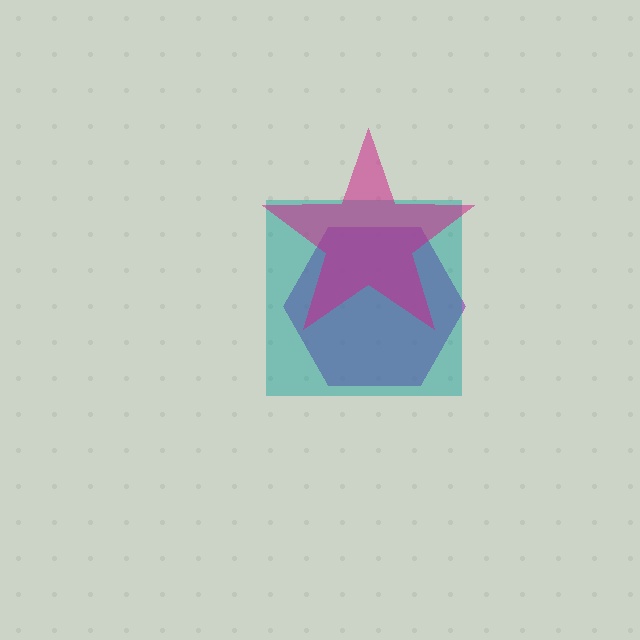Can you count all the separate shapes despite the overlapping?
Yes, there are 3 separate shapes.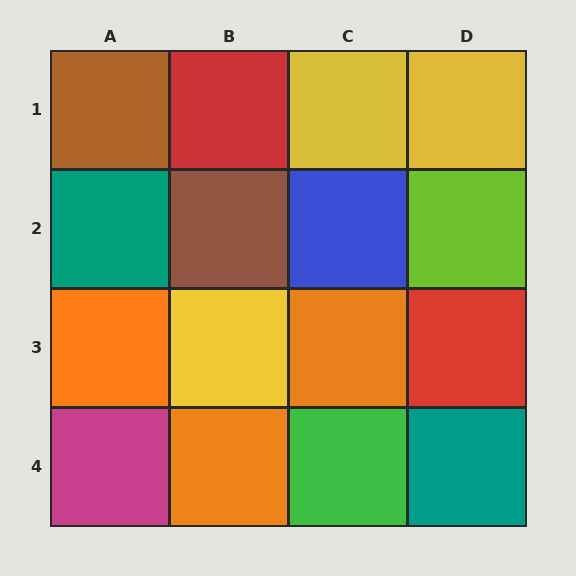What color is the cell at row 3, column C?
Orange.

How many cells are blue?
1 cell is blue.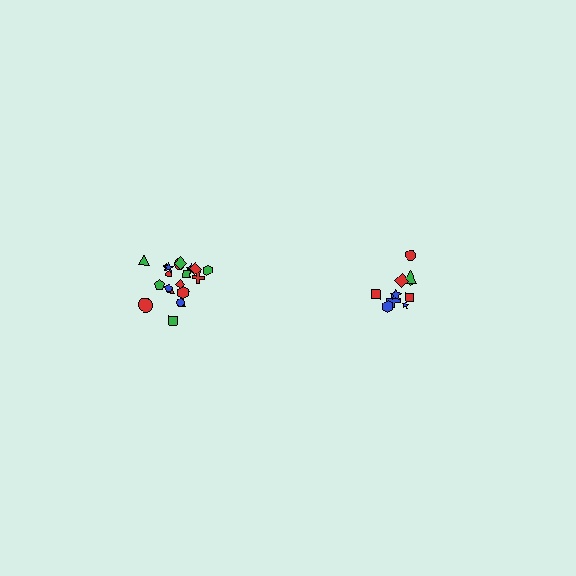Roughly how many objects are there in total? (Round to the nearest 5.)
Roughly 30 objects in total.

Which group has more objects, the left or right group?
The left group.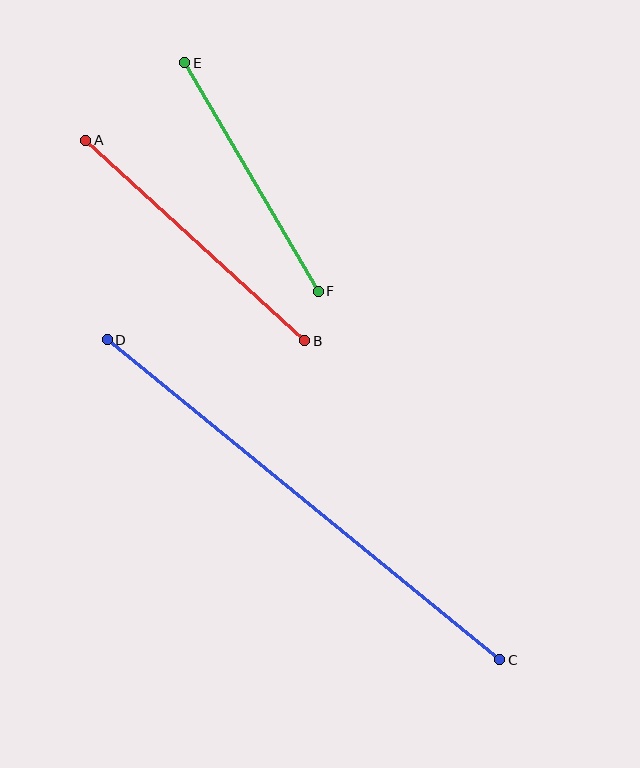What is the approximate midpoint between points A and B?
The midpoint is at approximately (195, 240) pixels.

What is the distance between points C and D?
The distance is approximately 507 pixels.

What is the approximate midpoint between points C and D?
The midpoint is at approximately (304, 500) pixels.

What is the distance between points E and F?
The distance is approximately 265 pixels.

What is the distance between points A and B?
The distance is approximately 297 pixels.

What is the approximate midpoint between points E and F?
The midpoint is at approximately (251, 177) pixels.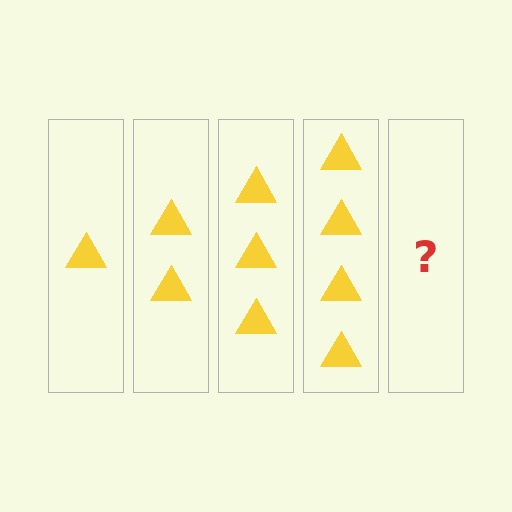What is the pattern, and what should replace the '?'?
The pattern is that each step adds one more triangle. The '?' should be 5 triangles.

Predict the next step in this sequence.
The next step is 5 triangles.